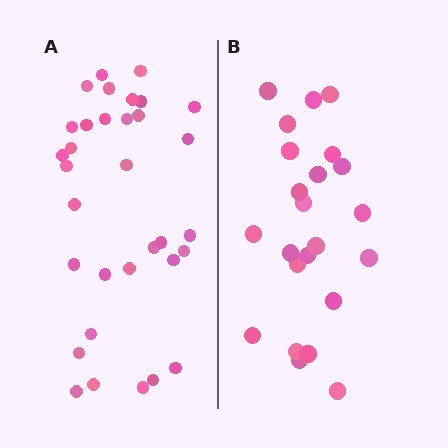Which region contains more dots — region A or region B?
Region A (the left region) has more dots.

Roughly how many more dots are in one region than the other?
Region A has roughly 10 or so more dots than region B.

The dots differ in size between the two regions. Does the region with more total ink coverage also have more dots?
No. Region B has more total ink coverage because its dots are larger, but region A actually contains more individual dots. Total area can be misleading — the number of items is what matters here.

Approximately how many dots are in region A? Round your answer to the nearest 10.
About 30 dots. (The exact count is 33, which rounds to 30.)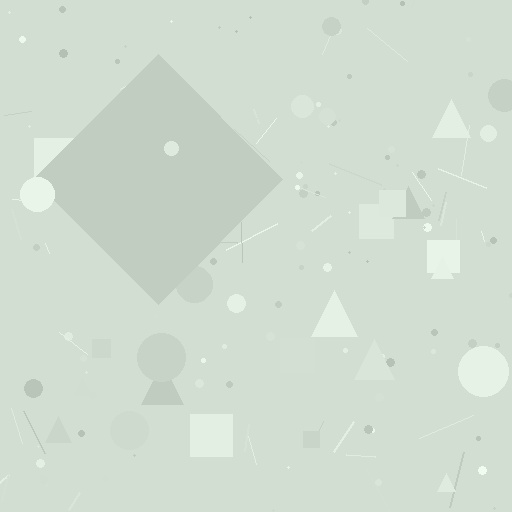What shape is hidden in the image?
A diamond is hidden in the image.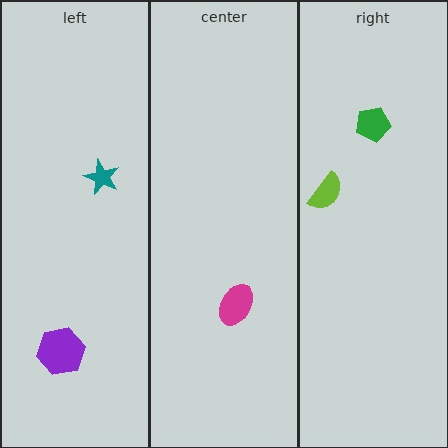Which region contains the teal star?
The left region.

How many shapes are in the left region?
2.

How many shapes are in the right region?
2.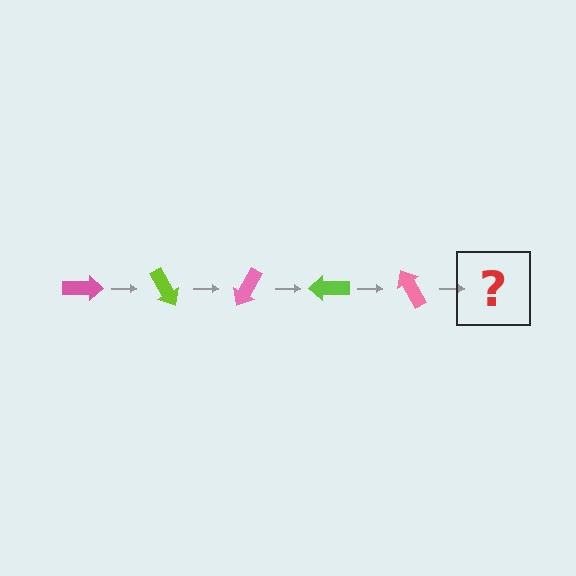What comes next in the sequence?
The next element should be a lime arrow, rotated 300 degrees from the start.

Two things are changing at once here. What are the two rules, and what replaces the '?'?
The two rules are that it rotates 60 degrees each step and the color cycles through pink and lime. The '?' should be a lime arrow, rotated 300 degrees from the start.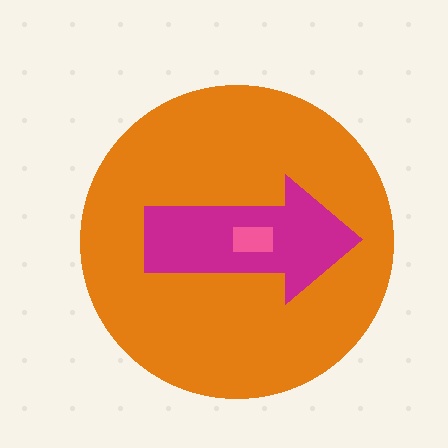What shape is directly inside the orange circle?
The magenta arrow.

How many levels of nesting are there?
3.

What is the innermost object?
The pink rectangle.